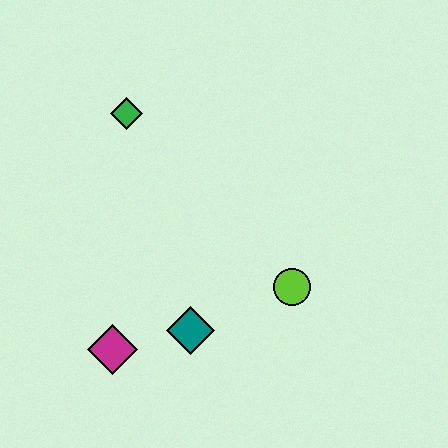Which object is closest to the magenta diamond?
The teal diamond is closest to the magenta diamond.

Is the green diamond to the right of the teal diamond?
No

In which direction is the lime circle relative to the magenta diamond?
The lime circle is to the right of the magenta diamond.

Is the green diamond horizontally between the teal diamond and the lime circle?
No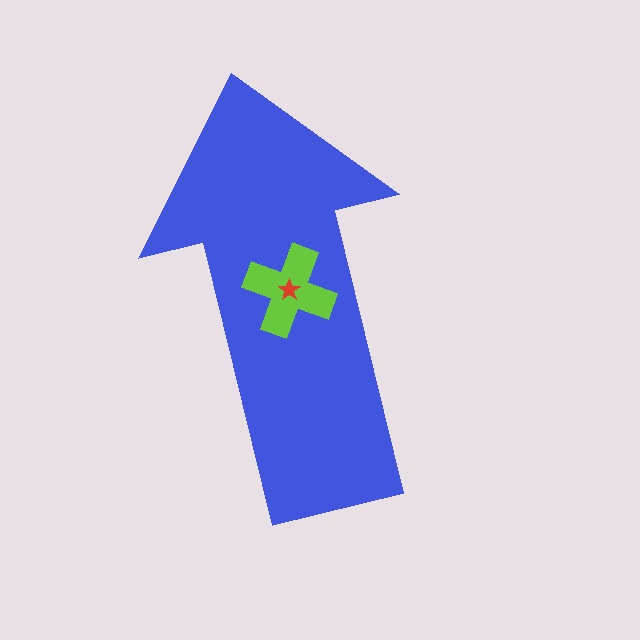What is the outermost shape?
The blue arrow.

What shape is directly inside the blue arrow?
The lime cross.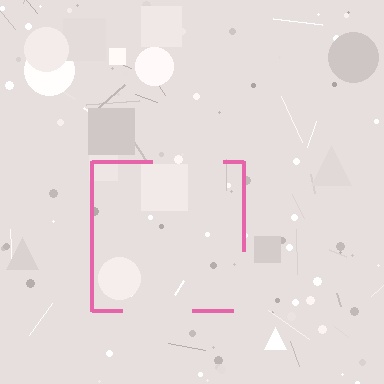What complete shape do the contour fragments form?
The contour fragments form a square.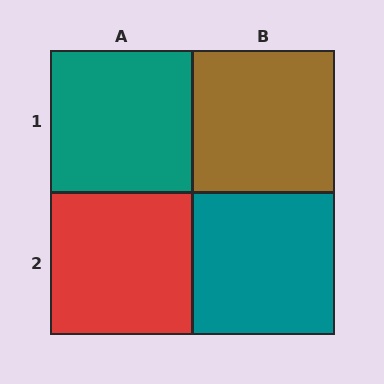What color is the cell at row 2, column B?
Teal.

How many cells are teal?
2 cells are teal.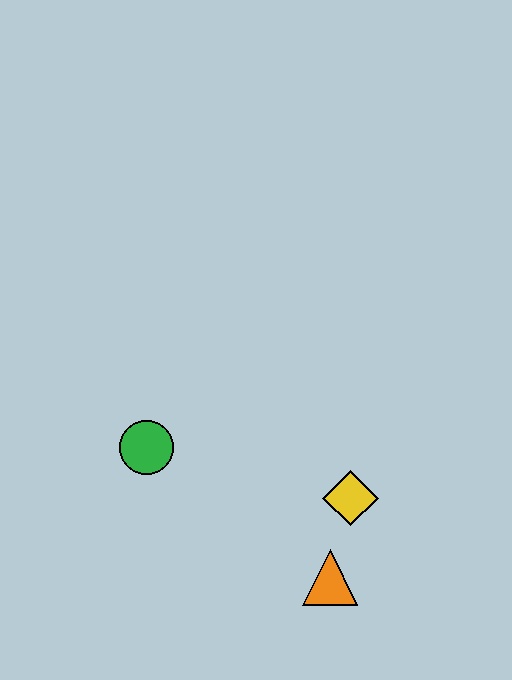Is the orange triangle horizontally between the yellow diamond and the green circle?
Yes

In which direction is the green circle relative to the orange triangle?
The green circle is to the left of the orange triangle.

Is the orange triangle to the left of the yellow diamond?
Yes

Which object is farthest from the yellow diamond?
The green circle is farthest from the yellow diamond.